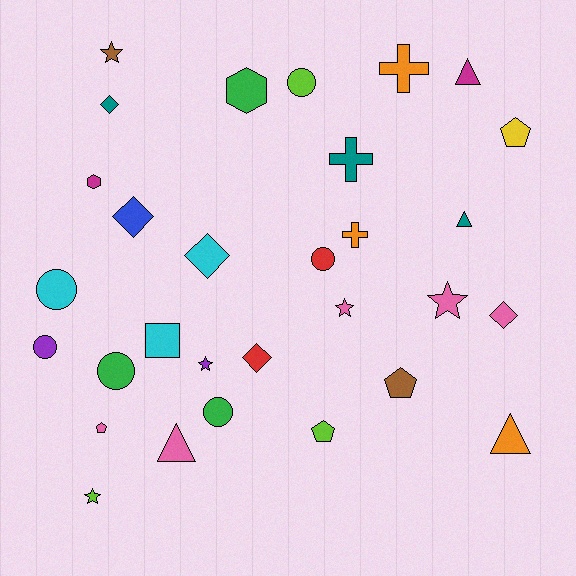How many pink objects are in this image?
There are 5 pink objects.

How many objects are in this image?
There are 30 objects.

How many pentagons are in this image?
There are 4 pentagons.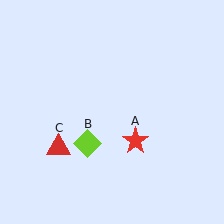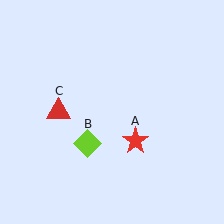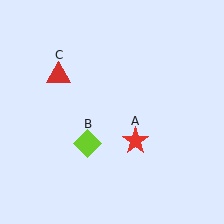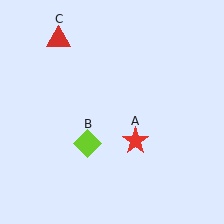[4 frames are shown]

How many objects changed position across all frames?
1 object changed position: red triangle (object C).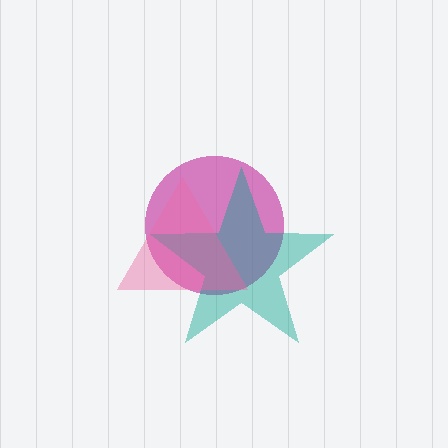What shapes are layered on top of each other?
The layered shapes are: a magenta circle, a teal star, a pink triangle.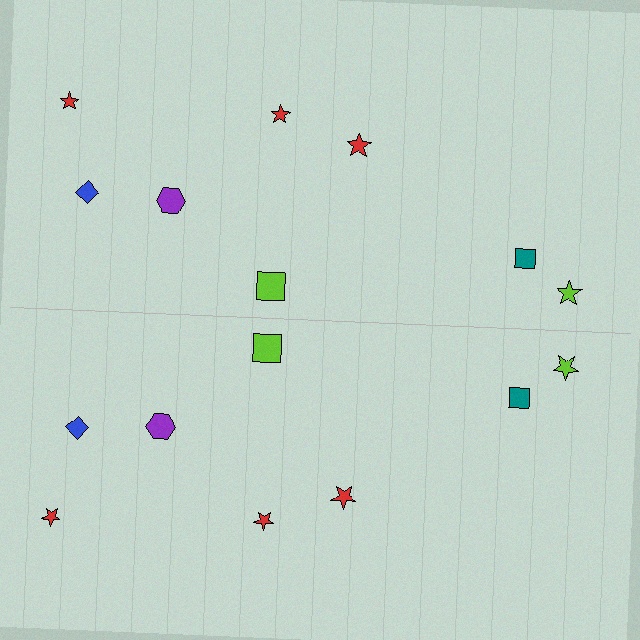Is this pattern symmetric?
Yes, this pattern has bilateral (reflection) symmetry.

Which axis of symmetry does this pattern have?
The pattern has a horizontal axis of symmetry running through the center of the image.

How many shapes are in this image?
There are 16 shapes in this image.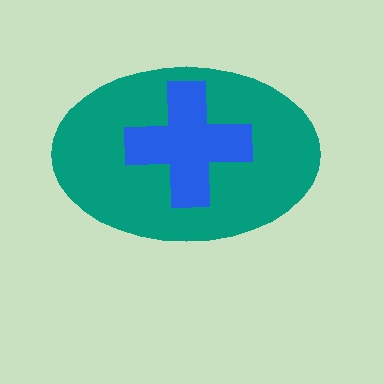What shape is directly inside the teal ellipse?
The blue cross.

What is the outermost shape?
The teal ellipse.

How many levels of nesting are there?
2.